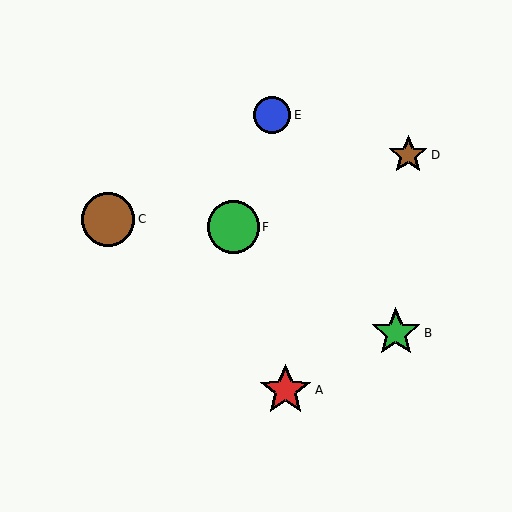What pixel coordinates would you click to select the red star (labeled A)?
Click at (286, 390) to select the red star A.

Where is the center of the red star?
The center of the red star is at (286, 390).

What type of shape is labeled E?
Shape E is a blue circle.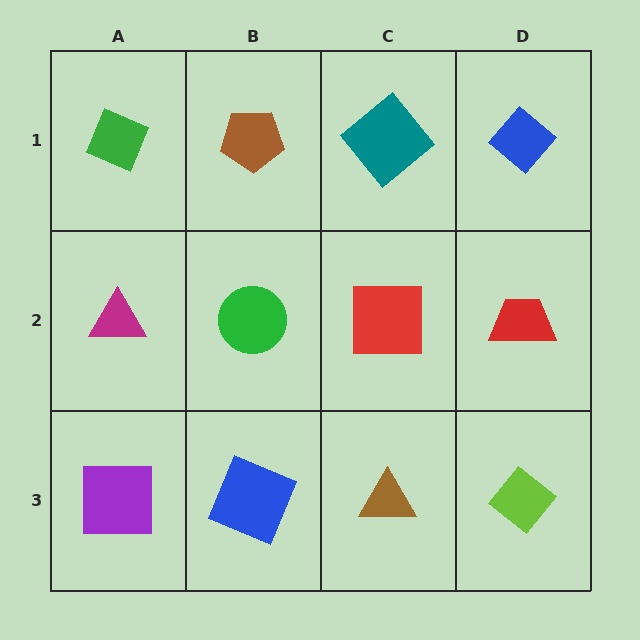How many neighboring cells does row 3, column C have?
3.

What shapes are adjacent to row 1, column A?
A magenta triangle (row 2, column A), a brown pentagon (row 1, column B).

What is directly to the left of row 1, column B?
A green diamond.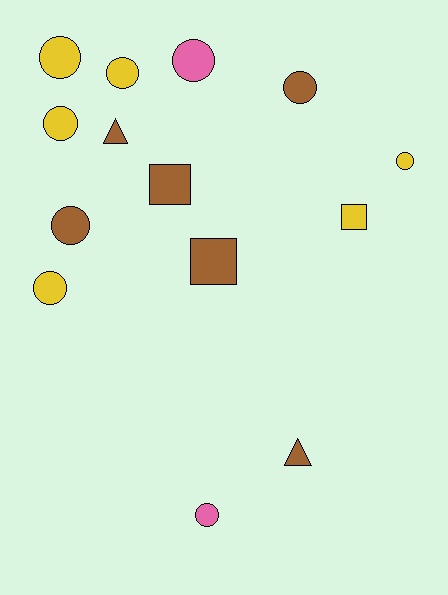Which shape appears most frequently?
Circle, with 9 objects.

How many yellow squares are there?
There is 1 yellow square.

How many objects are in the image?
There are 14 objects.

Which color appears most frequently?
Brown, with 6 objects.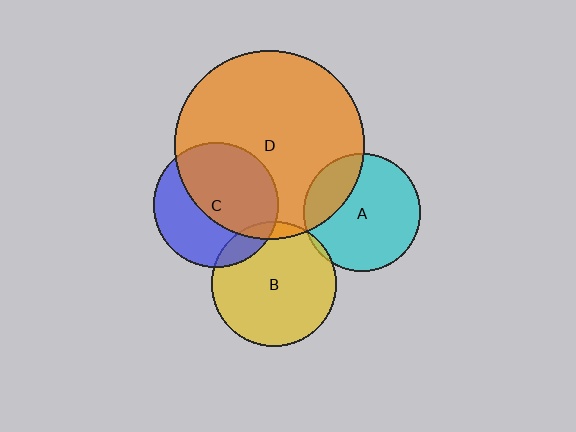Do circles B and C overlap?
Yes.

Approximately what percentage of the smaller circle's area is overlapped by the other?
Approximately 10%.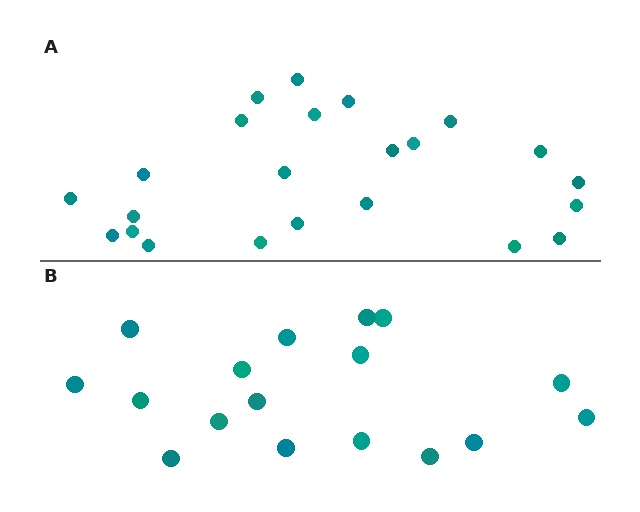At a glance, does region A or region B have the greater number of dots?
Region A (the top region) has more dots.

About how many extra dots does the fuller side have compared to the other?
Region A has about 6 more dots than region B.